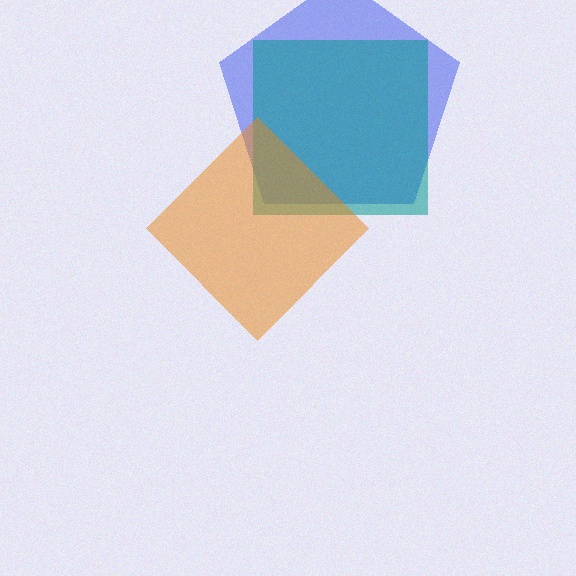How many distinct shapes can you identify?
There are 3 distinct shapes: a blue pentagon, a teal square, an orange diamond.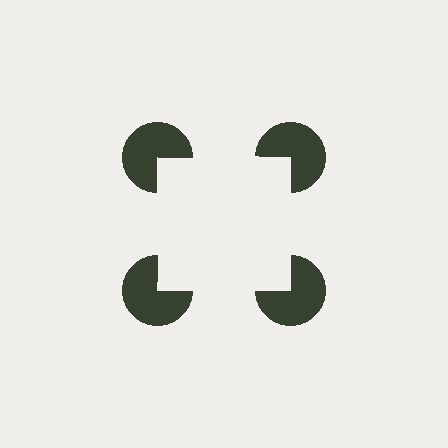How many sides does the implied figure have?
4 sides.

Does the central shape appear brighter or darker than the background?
It typically appears slightly brighter than the background, even though no actual brightness change is drawn.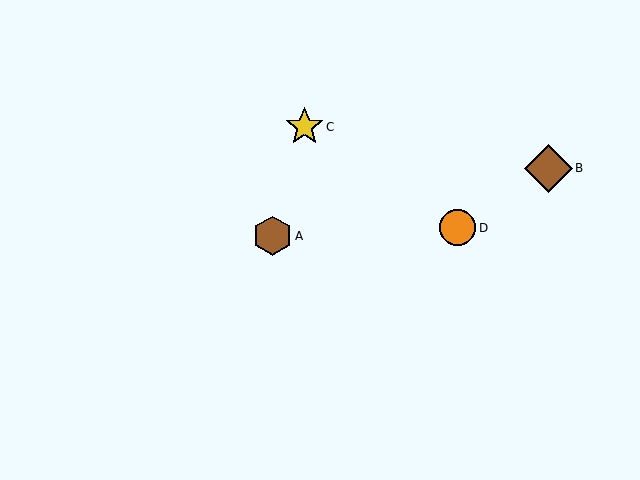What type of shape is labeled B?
Shape B is a brown diamond.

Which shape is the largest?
The brown diamond (labeled B) is the largest.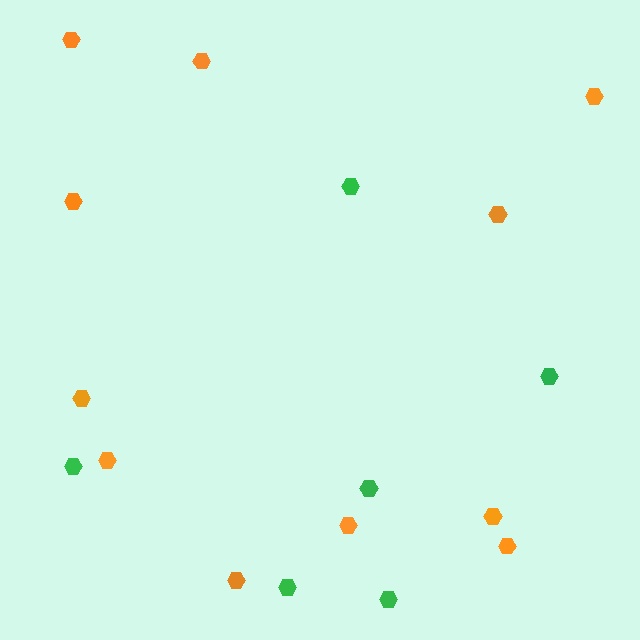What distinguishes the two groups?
There are 2 groups: one group of orange hexagons (11) and one group of green hexagons (6).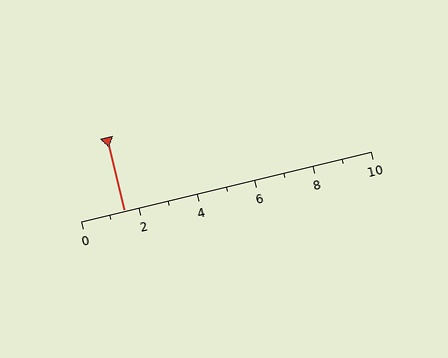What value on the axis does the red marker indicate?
The marker indicates approximately 1.5.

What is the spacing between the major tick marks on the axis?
The major ticks are spaced 2 apart.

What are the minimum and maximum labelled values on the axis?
The axis runs from 0 to 10.